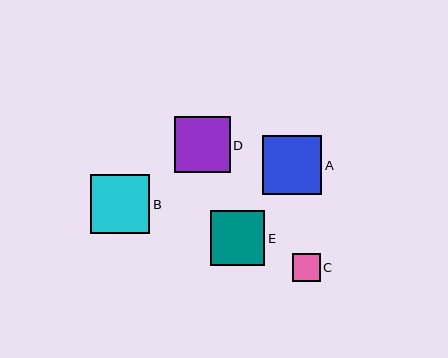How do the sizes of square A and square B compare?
Square A and square B are approximately the same size.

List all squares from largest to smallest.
From largest to smallest: A, B, D, E, C.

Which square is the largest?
Square A is the largest with a size of approximately 59 pixels.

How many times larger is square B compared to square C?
Square B is approximately 2.1 times the size of square C.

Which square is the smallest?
Square C is the smallest with a size of approximately 28 pixels.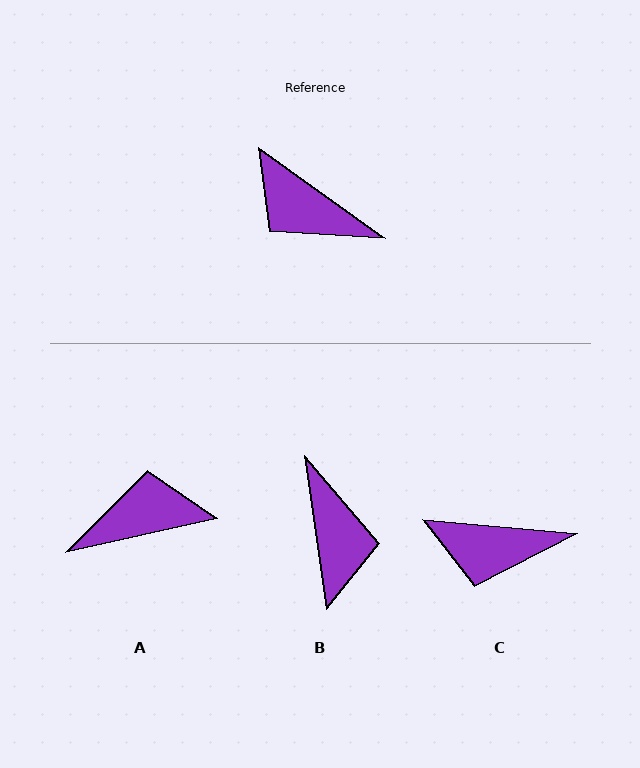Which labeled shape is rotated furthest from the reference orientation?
B, about 134 degrees away.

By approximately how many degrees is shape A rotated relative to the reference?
Approximately 132 degrees clockwise.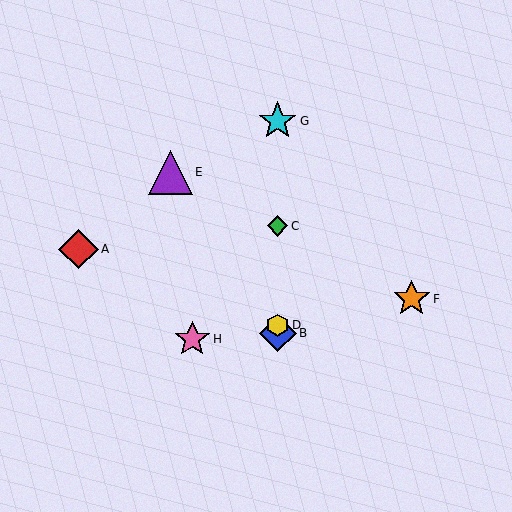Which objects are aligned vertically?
Objects B, C, D, G are aligned vertically.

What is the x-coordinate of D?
Object D is at x≈278.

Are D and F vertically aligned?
No, D is at x≈278 and F is at x≈412.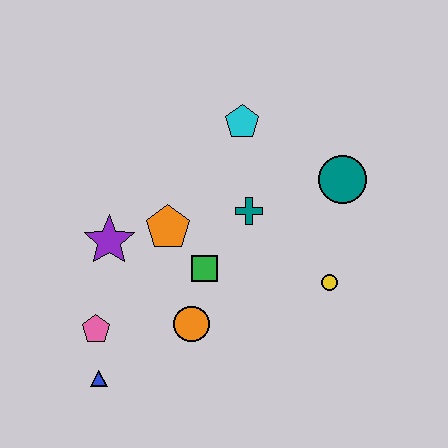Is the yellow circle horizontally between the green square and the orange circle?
No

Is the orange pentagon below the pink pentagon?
No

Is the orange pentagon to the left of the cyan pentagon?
Yes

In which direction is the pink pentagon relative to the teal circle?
The pink pentagon is to the left of the teal circle.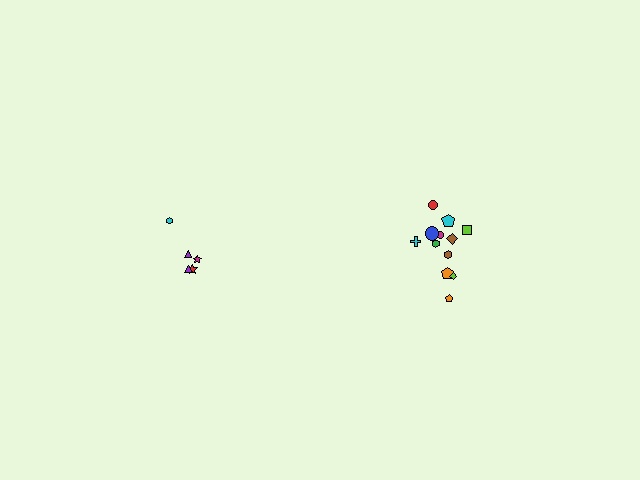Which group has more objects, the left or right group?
The right group.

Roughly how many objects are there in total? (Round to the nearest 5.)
Roughly 15 objects in total.